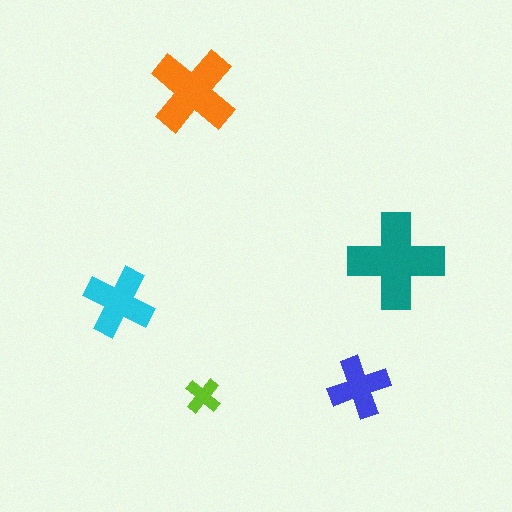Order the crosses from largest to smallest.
the teal one, the orange one, the cyan one, the blue one, the lime one.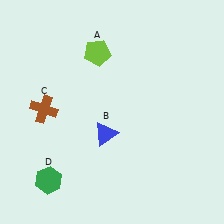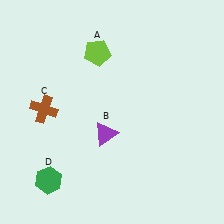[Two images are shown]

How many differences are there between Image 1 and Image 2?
There is 1 difference between the two images.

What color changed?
The triangle (B) changed from blue in Image 1 to purple in Image 2.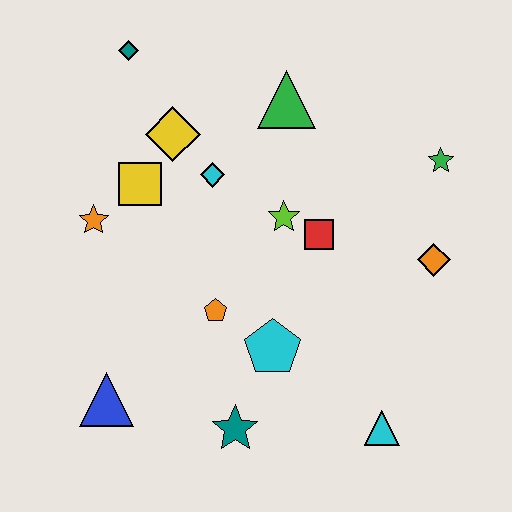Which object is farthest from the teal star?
The teal diamond is farthest from the teal star.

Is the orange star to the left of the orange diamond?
Yes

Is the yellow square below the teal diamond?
Yes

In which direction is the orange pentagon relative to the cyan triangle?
The orange pentagon is to the left of the cyan triangle.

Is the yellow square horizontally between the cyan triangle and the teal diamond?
Yes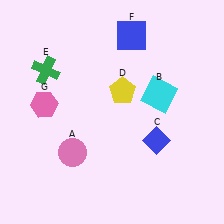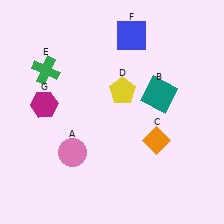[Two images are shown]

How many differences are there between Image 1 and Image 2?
There are 3 differences between the two images.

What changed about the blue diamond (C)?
In Image 1, C is blue. In Image 2, it changed to orange.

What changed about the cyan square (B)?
In Image 1, B is cyan. In Image 2, it changed to teal.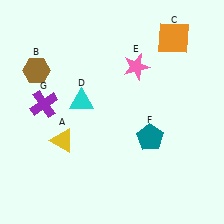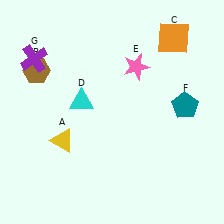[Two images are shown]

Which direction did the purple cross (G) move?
The purple cross (G) moved up.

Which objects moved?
The objects that moved are: the teal pentagon (F), the purple cross (G).